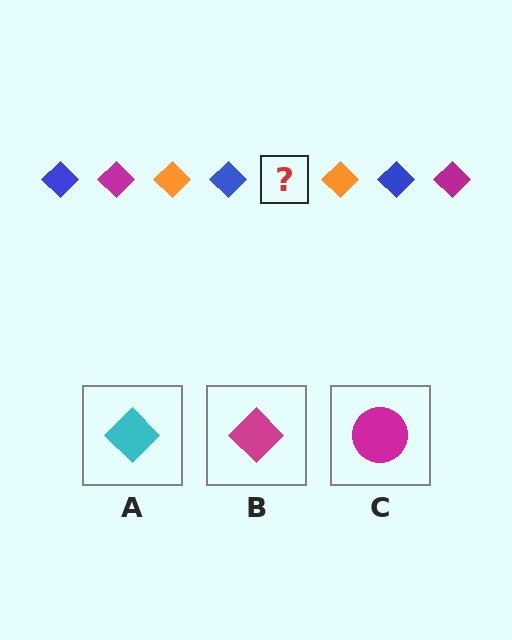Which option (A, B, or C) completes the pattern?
B.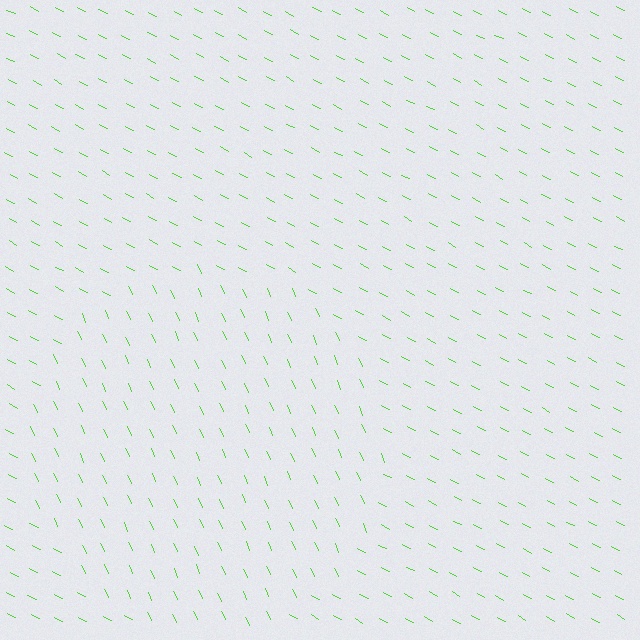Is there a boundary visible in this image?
Yes, there is a texture boundary formed by a change in line orientation.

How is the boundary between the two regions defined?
The boundary is defined purely by a change in line orientation (approximately 38 degrees difference). All lines are the same color and thickness.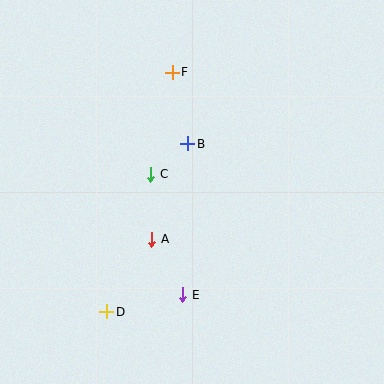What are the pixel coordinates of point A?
Point A is at (152, 239).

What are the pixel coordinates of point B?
Point B is at (188, 144).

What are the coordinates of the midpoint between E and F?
The midpoint between E and F is at (177, 183).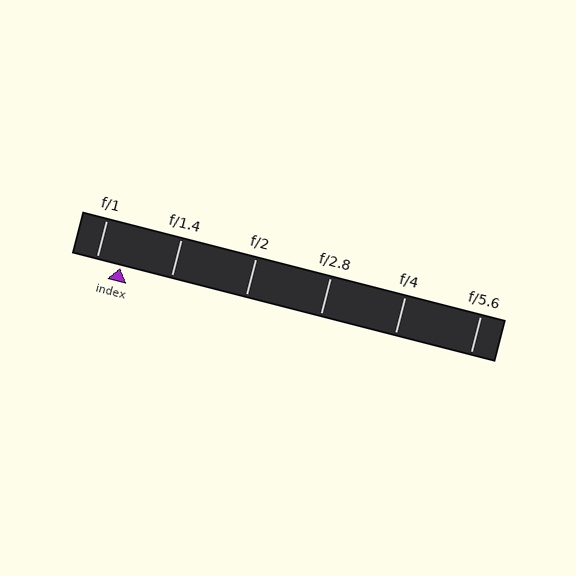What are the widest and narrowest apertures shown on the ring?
The widest aperture shown is f/1 and the narrowest is f/5.6.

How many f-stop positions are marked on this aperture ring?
There are 6 f-stop positions marked.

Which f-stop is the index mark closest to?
The index mark is closest to f/1.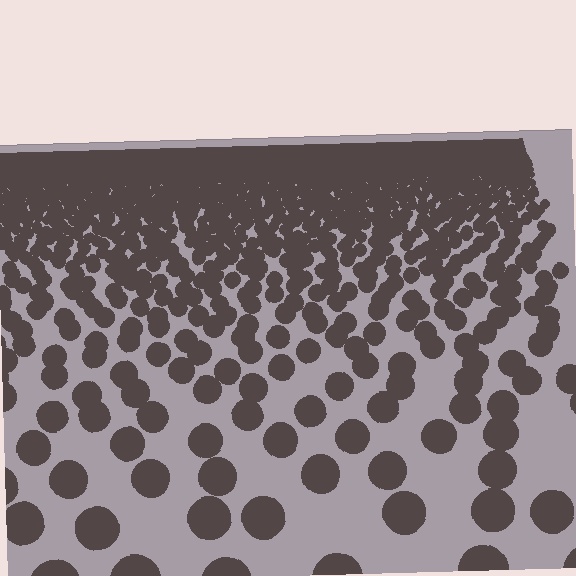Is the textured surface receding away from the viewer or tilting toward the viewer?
The surface is receding away from the viewer. Texture elements get smaller and denser toward the top.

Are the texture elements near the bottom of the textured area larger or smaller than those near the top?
Larger. Near the bottom, elements are closer to the viewer and appear at a bigger on-screen size.